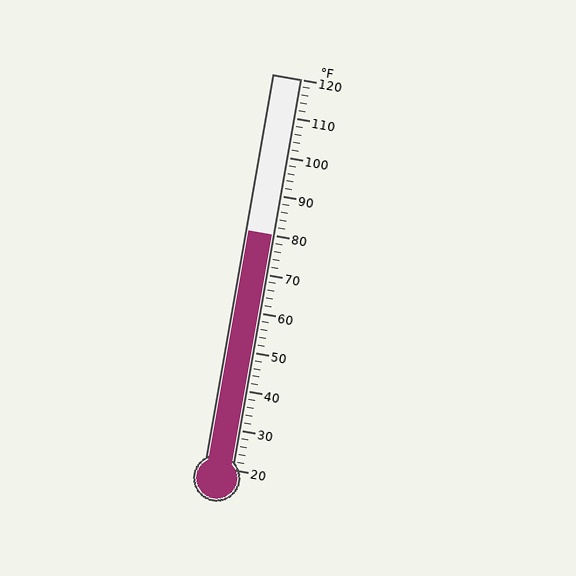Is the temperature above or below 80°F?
The temperature is at 80°F.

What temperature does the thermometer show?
The thermometer shows approximately 80°F.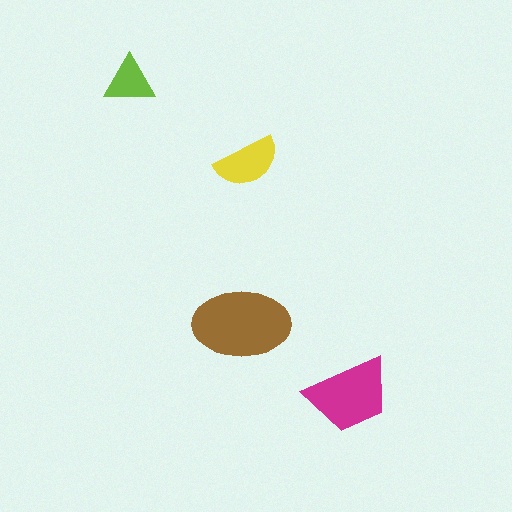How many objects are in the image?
There are 4 objects in the image.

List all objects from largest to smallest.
The brown ellipse, the magenta trapezoid, the yellow semicircle, the lime triangle.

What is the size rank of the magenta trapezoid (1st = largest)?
2nd.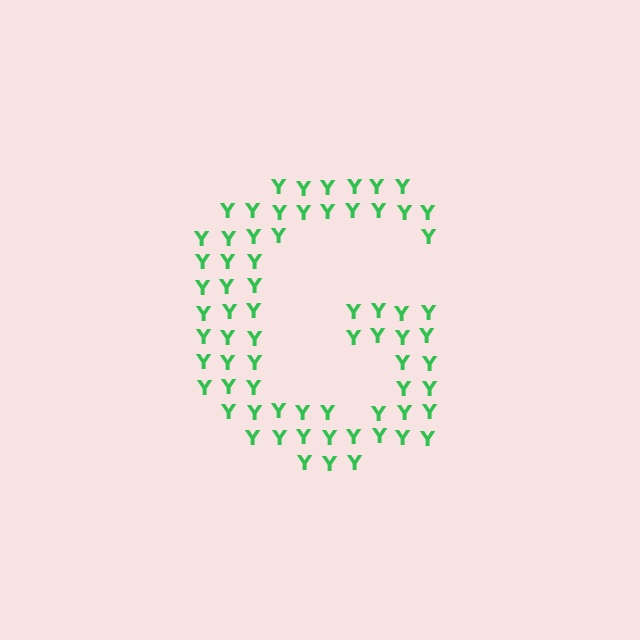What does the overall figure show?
The overall figure shows the letter G.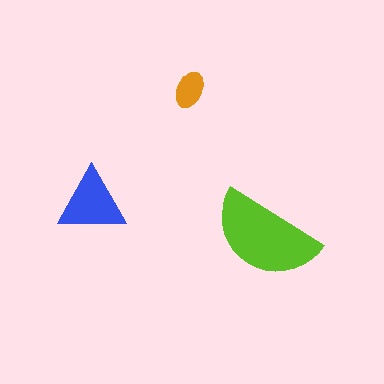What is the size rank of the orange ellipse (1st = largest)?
3rd.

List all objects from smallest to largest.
The orange ellipse, the blue triangle, the lime semicircle.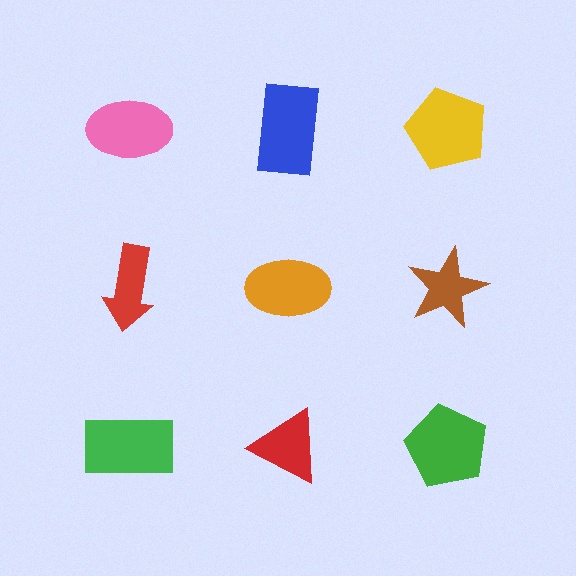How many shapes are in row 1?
3 shapes.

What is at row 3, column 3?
A green pentagon.